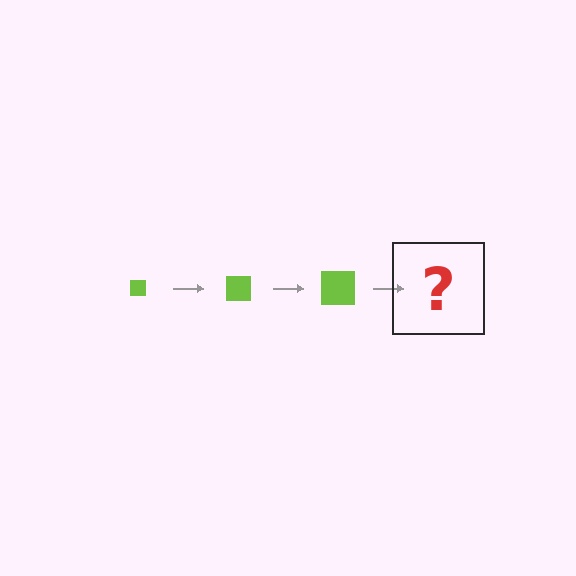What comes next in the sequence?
The next element should be a lime square, larger than the previous one.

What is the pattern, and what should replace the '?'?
The pattern is that the square gets progressively larger each step. The '?' should be a lime square, larger than the previous one.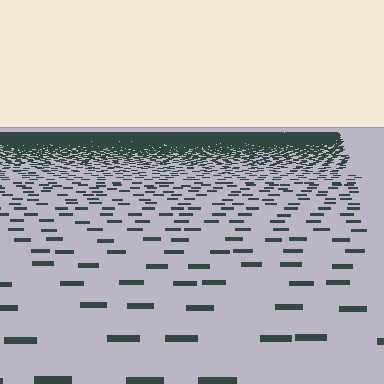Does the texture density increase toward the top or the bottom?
Density increases toward the top.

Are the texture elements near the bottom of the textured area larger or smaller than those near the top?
Larger. Near the bottom, elements are closer to the viewer and appear at a bigger on-screen size.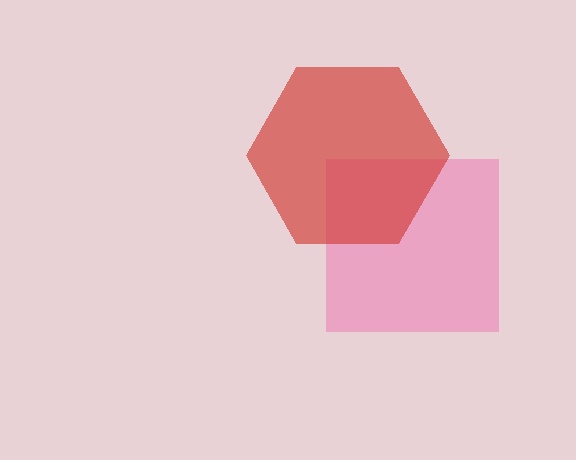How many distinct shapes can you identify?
There are 2 distinct shapes: a pink square, a red hexagon.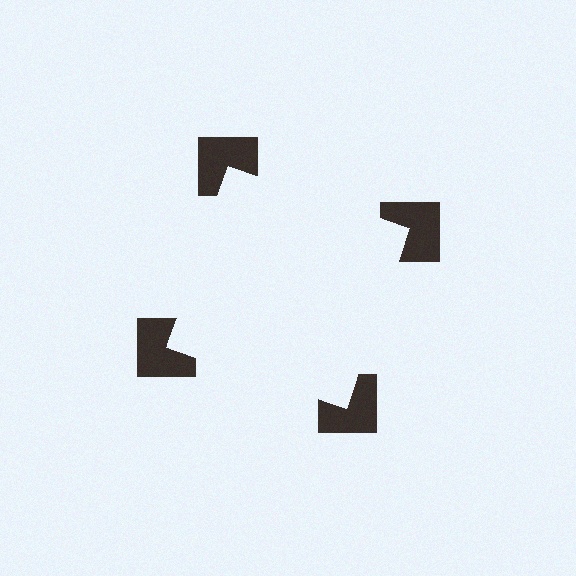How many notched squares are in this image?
There are 4 — one at each vertex of the illusory square.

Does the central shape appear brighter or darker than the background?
It typically appears slightly brighter than the background, even though no actual brightness change is drawn.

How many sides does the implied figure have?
4 sides.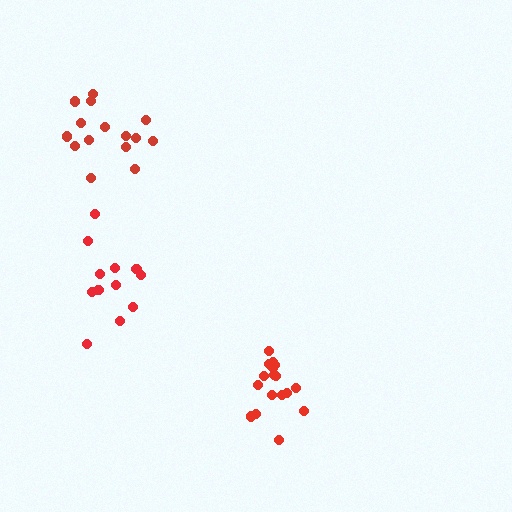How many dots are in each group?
Group 1: 15 dots, Group 2: 12 dots, Group 3: 17 dots (44 total).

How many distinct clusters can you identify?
There are 3 distinct clusters.